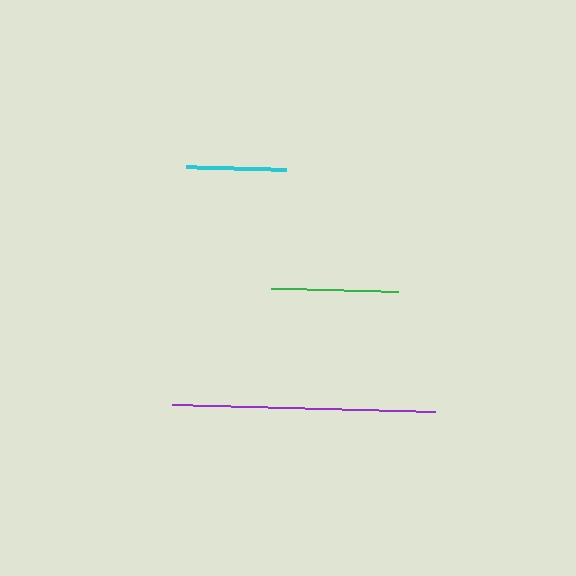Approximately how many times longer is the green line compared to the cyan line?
The green line is approximately 1.3 times the length of the cyan line.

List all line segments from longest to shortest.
From longest to shortest: purple, green, cyan.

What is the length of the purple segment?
The purple segment is approximately 263 pixels long.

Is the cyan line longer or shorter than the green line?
The green line is longer than the cyan line.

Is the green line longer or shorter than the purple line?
The purple line is longer than the green line.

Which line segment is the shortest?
The cyan line is the shortest at approximately 100 pixels.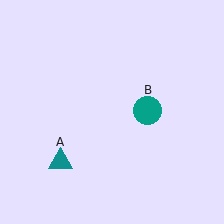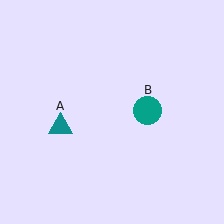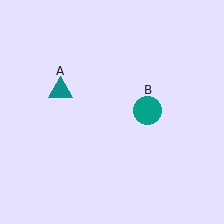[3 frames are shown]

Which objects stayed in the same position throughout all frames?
Teal circle (object B) remained stationary.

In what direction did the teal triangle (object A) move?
The teal triangle (object A) moved up.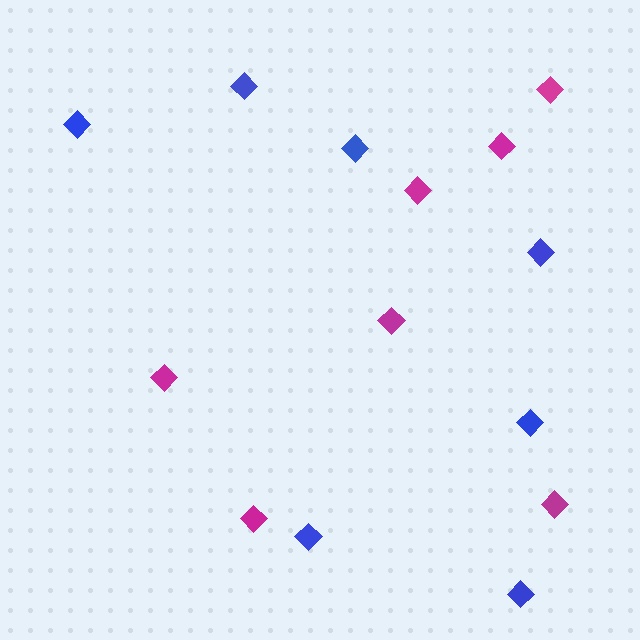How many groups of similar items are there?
There are 2 groups: one group of blue diamonds (7) and one group of magenta diamonds (7).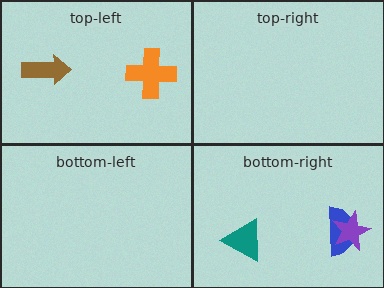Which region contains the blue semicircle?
The bottom-right region.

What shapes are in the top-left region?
The orange cross, the brown arrow.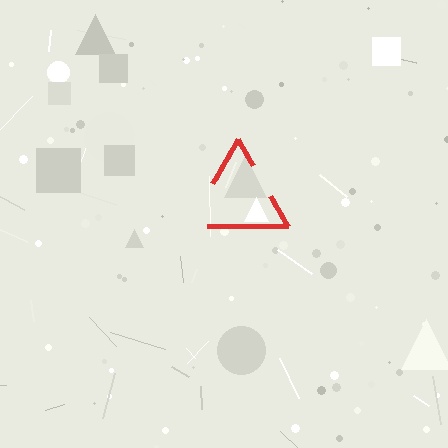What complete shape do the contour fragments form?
The contour fragments form a triangle.